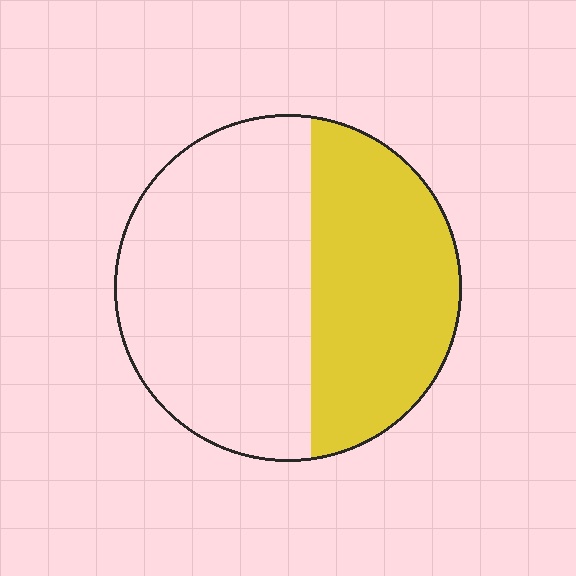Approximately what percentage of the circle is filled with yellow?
Approximately 40%.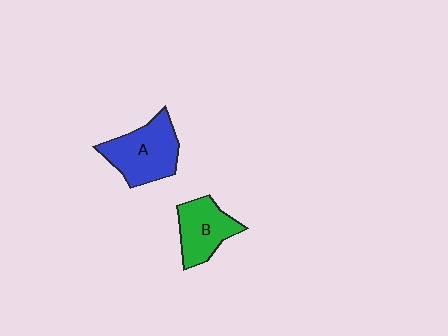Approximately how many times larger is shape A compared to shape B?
Approximately 1.3 times.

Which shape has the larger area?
Shape A (blue).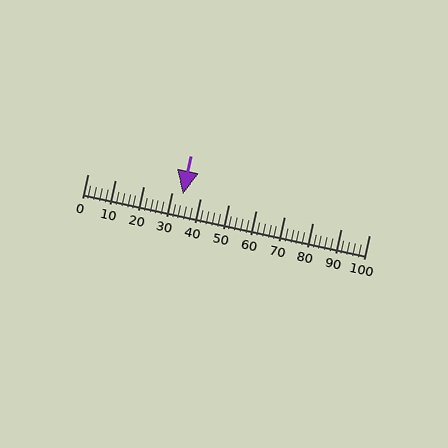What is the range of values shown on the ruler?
The ruler shows values from 0 to 100.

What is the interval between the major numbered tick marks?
The major tick marks are spaced 10 units apart.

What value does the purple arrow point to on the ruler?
The purple arrow points to approximately 34.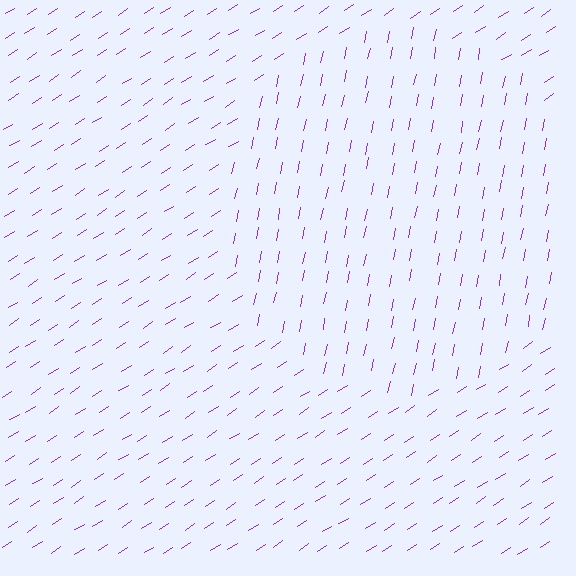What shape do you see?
I see a circle.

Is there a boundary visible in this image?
Yes, there is a texture boundary formed by a change in line orientation.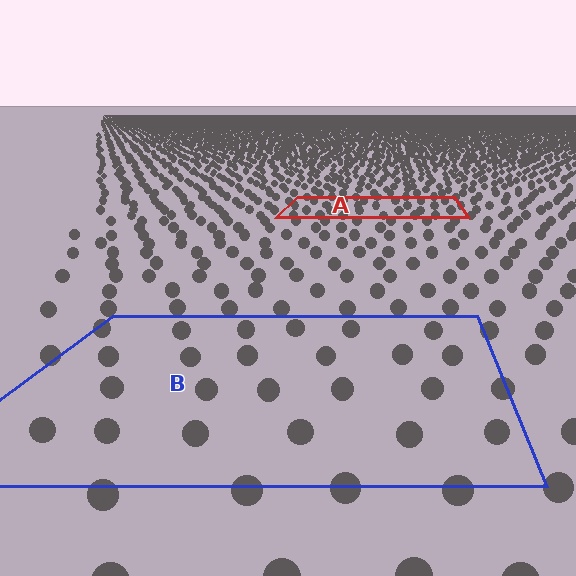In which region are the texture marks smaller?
The texture marks are smaller in region A, because it is farther away.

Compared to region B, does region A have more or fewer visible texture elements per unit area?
Region A has more texture elements per unit area — they are packed more densely because it is farther away.